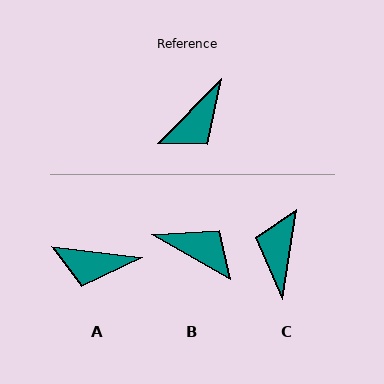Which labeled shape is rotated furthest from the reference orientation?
C, about 144 degrees away.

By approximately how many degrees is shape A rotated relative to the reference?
Approximately 53 degrees clockwise.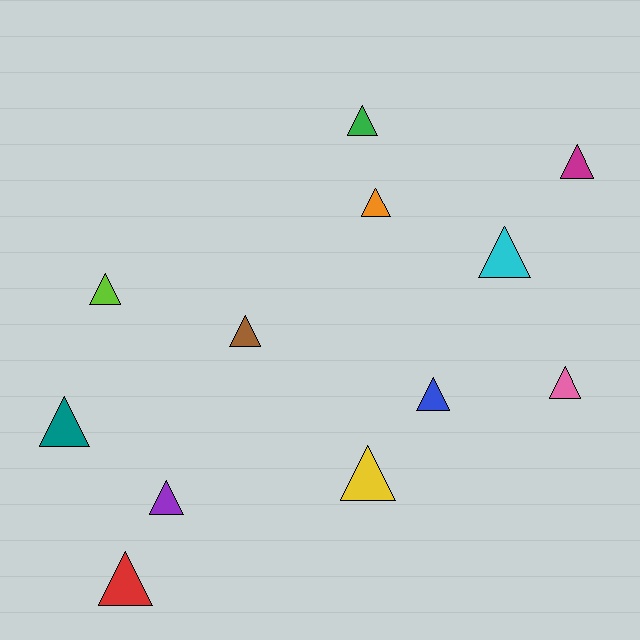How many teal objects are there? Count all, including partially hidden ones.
There is 1 teal object.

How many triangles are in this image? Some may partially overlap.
There are 12 triangles.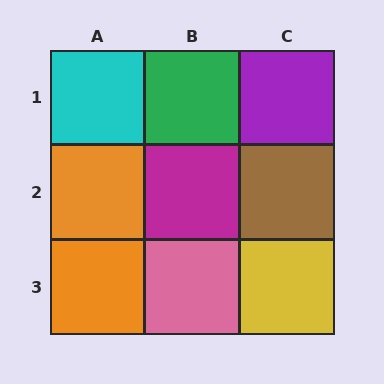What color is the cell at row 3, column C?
Yellow.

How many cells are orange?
2 cells are orange.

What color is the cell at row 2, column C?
Brown.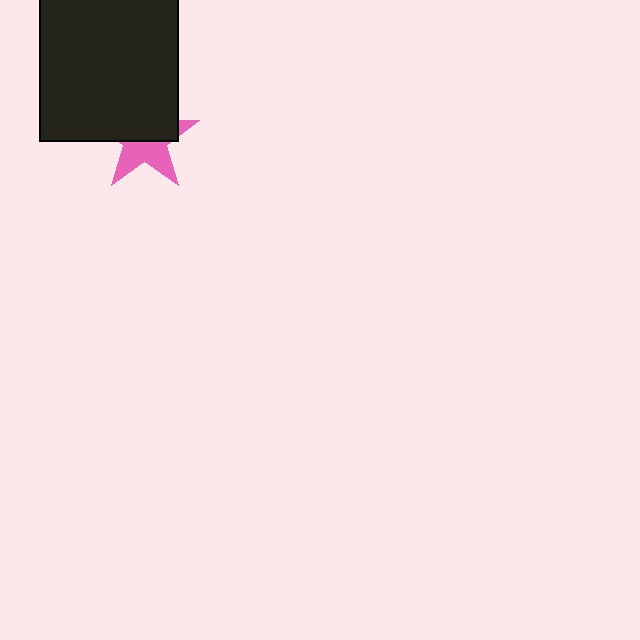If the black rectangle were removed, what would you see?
You would see the complete pink star.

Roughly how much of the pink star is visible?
About half of it is visible (roughly 45%).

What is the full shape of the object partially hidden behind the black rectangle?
The partially hidden object is a pink star.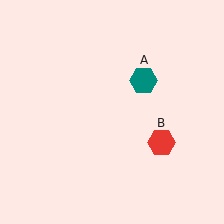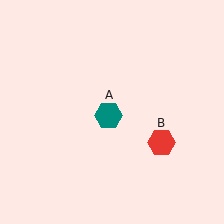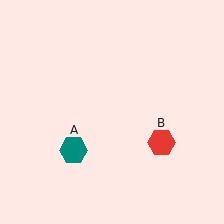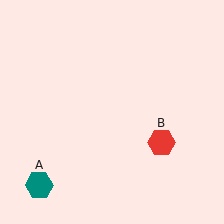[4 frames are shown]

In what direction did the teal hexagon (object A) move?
The teal hexagon (object A) moved down and to the left.